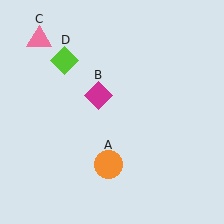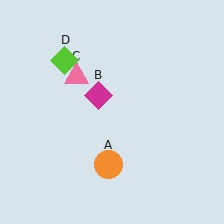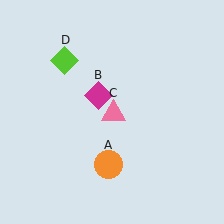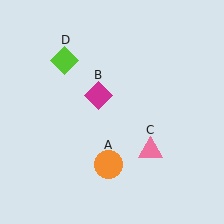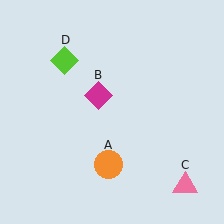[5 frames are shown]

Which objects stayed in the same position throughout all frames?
Orange circle (object A) and magenta diamond (object B) and lime diamond (object D) remained stationary.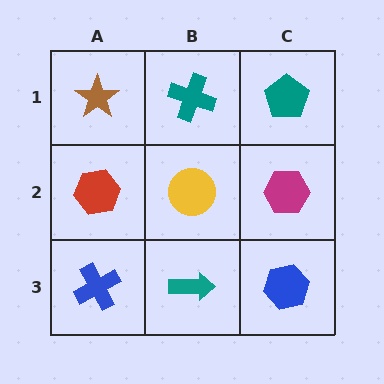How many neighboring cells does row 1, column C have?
2.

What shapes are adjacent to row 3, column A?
A red hexagon (row 2, column A), a teal arrow (row 3, column B).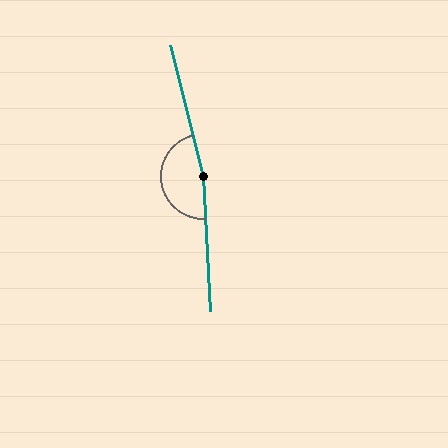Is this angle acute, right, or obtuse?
It is obtuse.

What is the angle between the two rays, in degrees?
Approximately 168 degrees.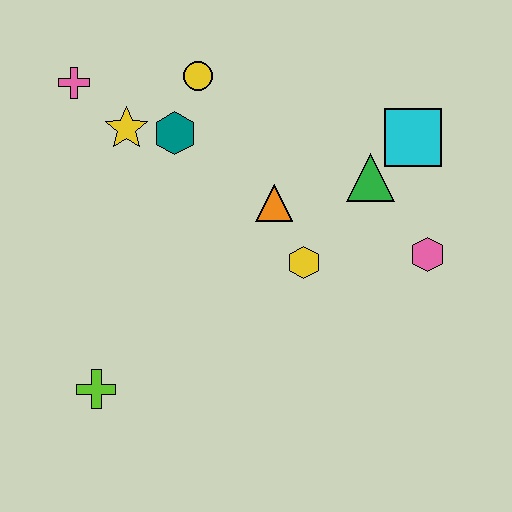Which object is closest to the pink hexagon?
The green triangle is closest to the pink hexagon.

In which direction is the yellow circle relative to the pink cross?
The yellow circle is to the right of the pink cross.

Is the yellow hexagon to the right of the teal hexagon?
Yes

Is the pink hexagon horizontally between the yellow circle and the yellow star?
No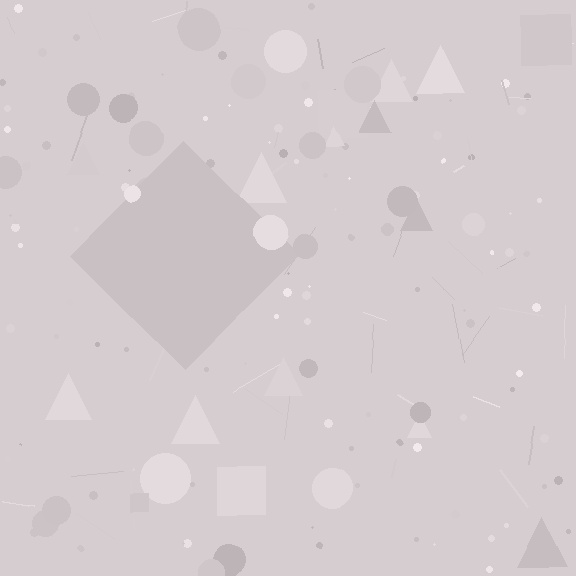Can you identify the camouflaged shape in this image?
The camouflaged shape is a diamond.